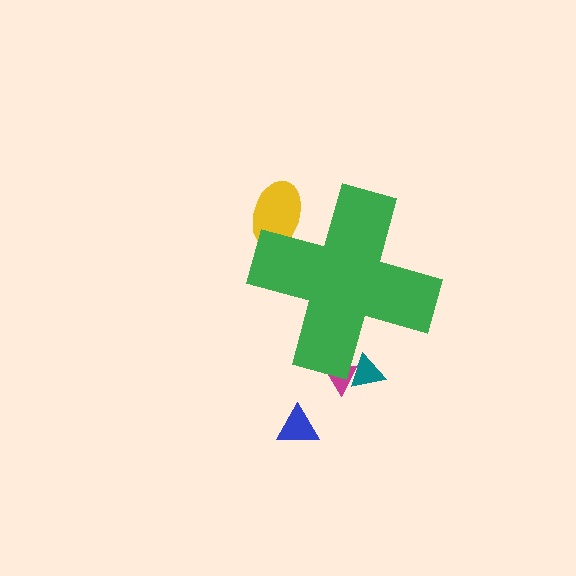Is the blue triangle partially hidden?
No, the blue triangle is fully visible.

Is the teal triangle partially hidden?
Yes, the teal triangle is partially hidden behind the green cross.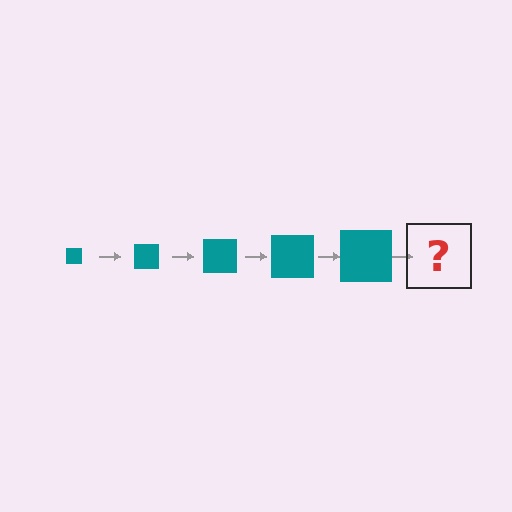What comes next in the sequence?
The next element should be a teal square, larger than the previous one.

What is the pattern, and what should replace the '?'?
The pattern is that the square gets progressively larger each step. The '?' should be a teal square, larger than the previous one.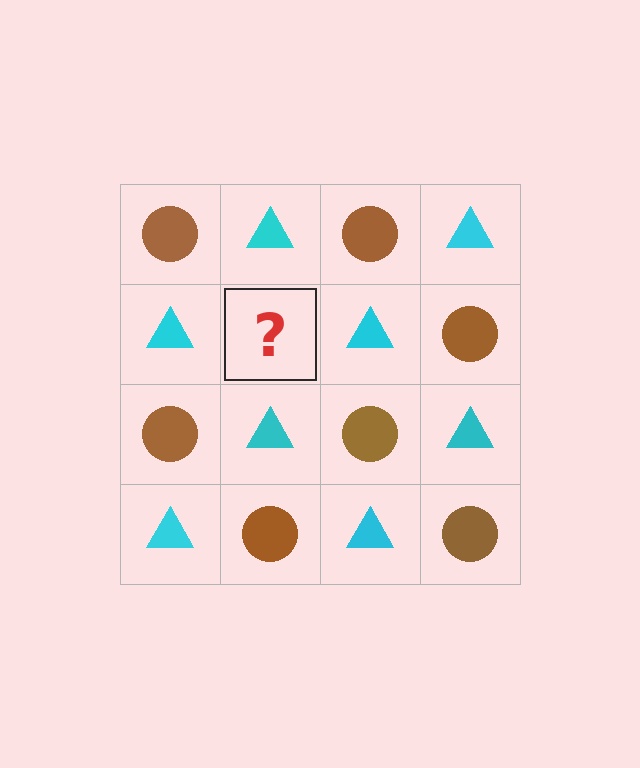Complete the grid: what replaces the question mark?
The question mark should be replaced with a brown circle.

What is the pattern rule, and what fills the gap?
The rule is that it alternates brown circle and cyan triangle in a checkerboard pattern. The gap should be filled with a brown circle.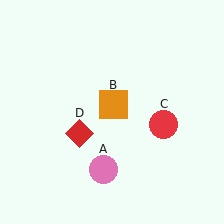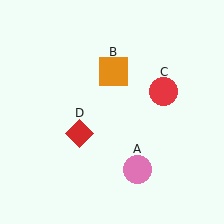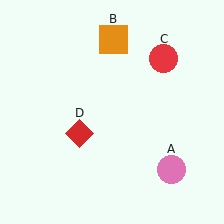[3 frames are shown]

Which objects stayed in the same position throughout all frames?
Red diamond (object D) remained stationary.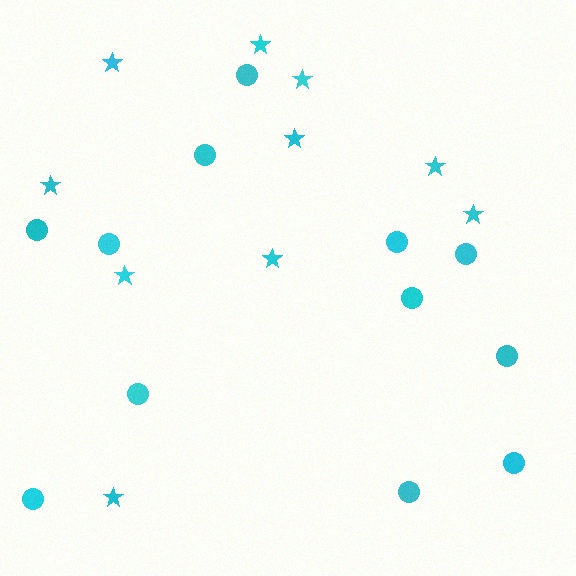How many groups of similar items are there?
There are 2 groups: one group of circles (12) and one group of stars (10).